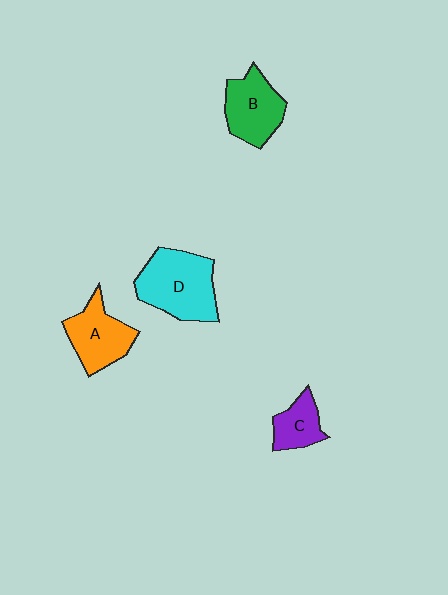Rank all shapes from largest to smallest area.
From largest to smallest: D (cyan), B (green), A (orange), C (purple).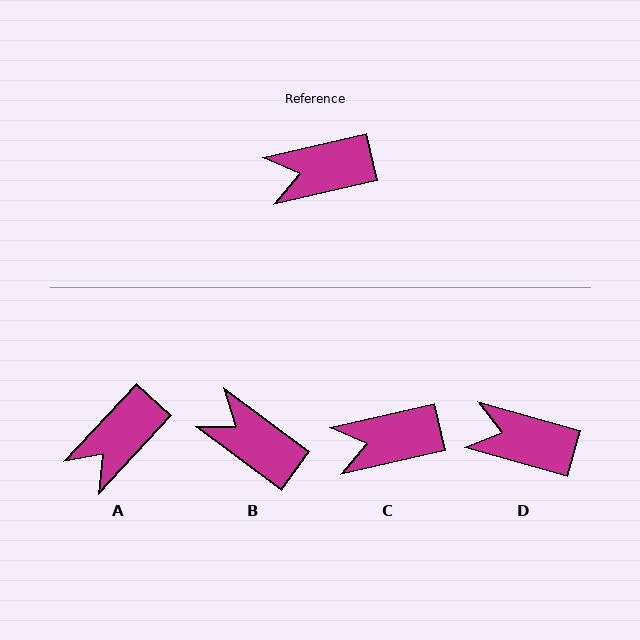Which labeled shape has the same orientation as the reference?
C.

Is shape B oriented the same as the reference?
No, it is off by about 50 degrees.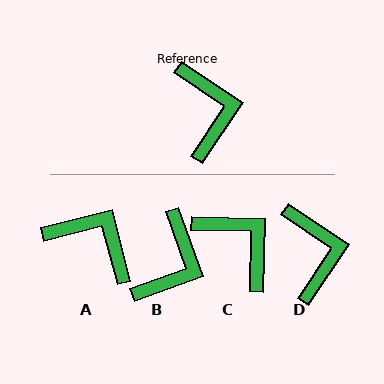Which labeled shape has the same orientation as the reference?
D.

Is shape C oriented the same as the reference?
No, it is off by about 32 degrees.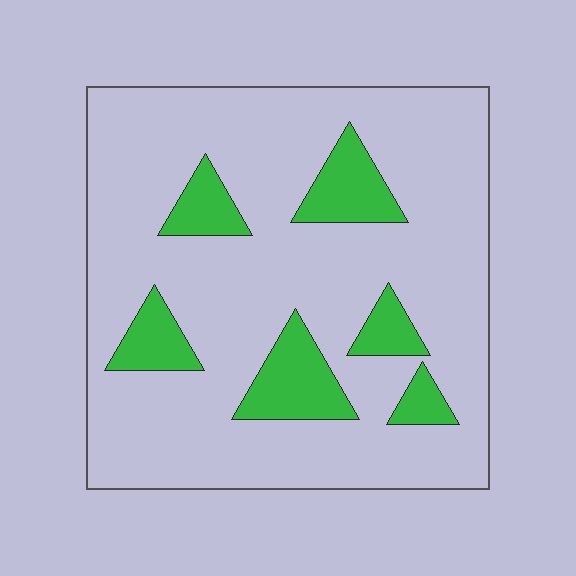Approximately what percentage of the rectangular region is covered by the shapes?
Approximately 15%.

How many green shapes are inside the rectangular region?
6.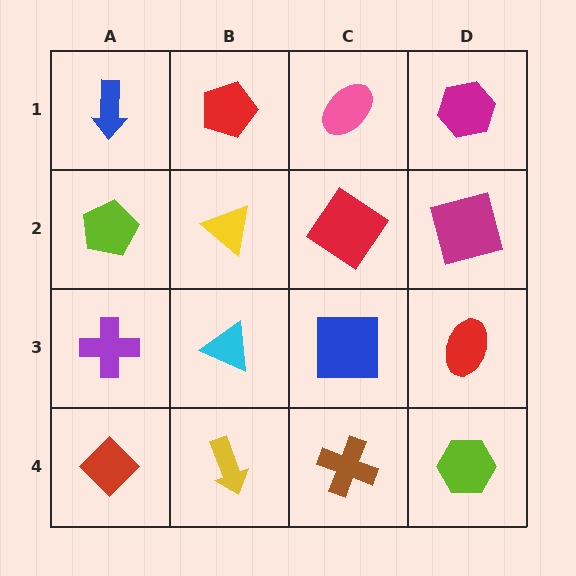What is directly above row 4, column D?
A red ellipse.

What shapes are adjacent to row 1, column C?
A red diamond (row 2, column C), a red pentagon (row 1, column B), a magenta hexagon (row 1, column D).